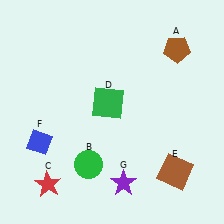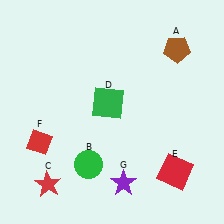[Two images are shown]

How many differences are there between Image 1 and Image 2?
There are 2 differences between the two images.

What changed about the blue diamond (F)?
In Image 1, F is blue. In Image 2, it changed to red.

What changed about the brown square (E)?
In Image 1, E is brown. In Image 2, it changed to red.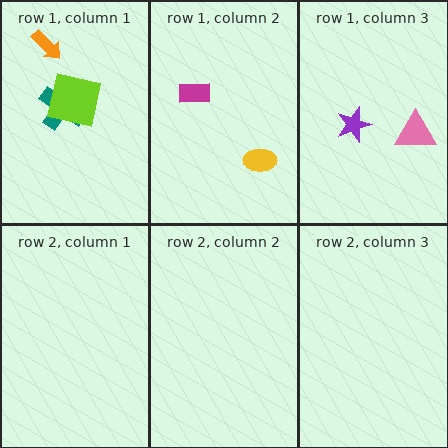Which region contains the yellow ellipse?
The row 1, column 2 region.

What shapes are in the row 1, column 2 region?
The yellow ellipse, the magenta rectangle.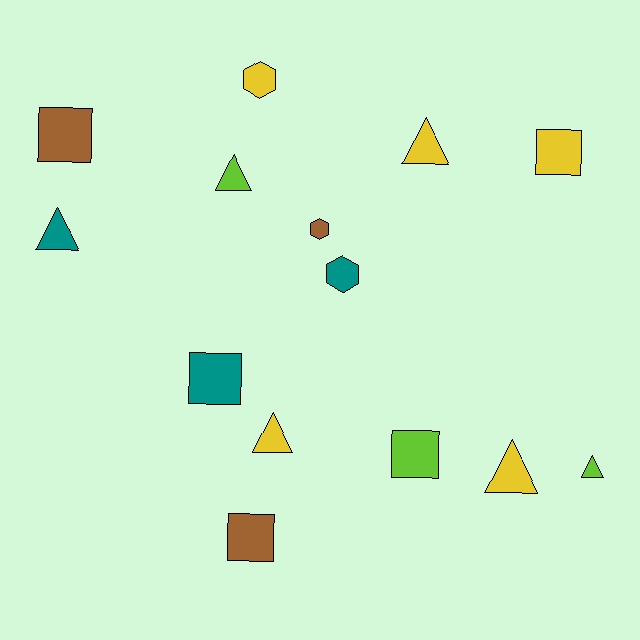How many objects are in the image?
There are 14 objects.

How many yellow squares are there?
There is 1 yellow square.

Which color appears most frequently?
Yellow, with 5 objects.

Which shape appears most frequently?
Triangle, with 6 objects.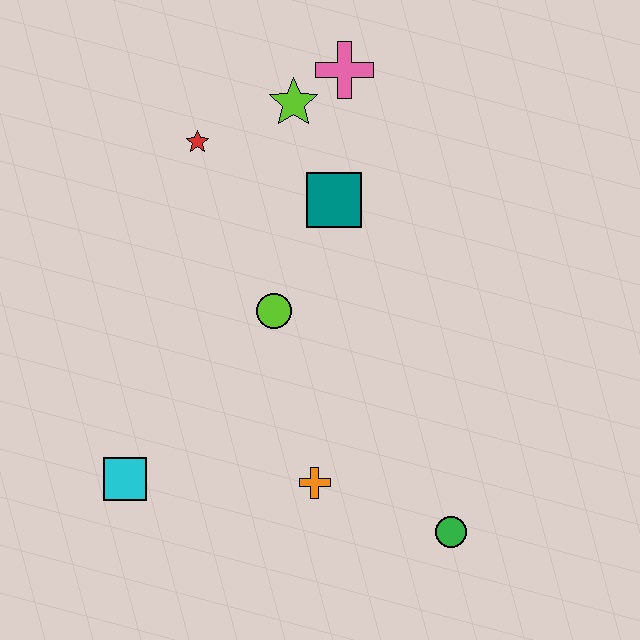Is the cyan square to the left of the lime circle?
Yes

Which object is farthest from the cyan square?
The pink cross is farthest from the cyan square.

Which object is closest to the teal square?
The lime star is closest to the teal square.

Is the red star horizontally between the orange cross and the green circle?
No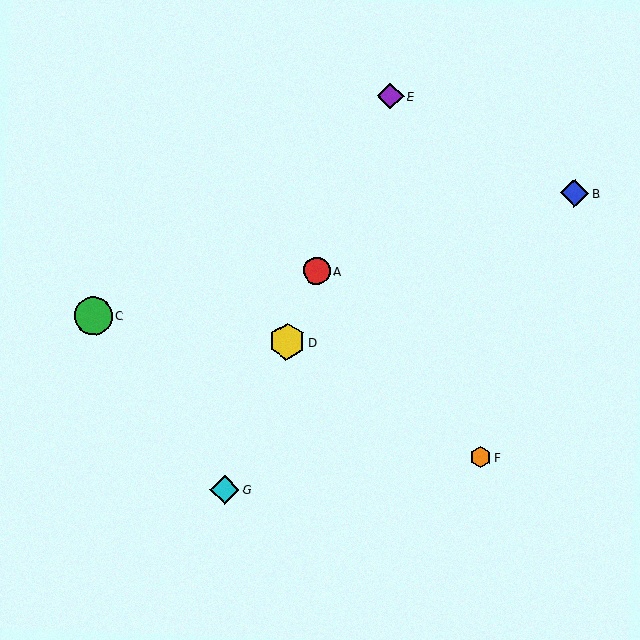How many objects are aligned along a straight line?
4 objects (A, D, E, G) are aligned along a straight line.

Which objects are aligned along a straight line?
Objects A, D, E, G are aligned along a straight line.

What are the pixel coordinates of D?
Object D is at (287, 342).